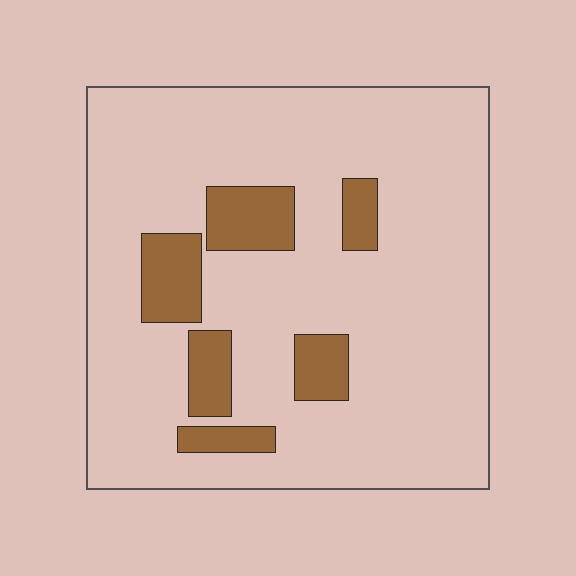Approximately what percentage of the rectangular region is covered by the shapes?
Approximately 15%.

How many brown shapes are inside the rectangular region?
6.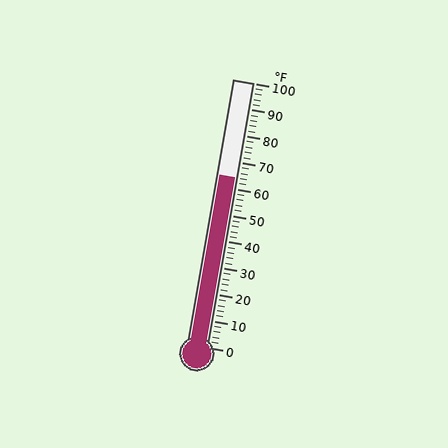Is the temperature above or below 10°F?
The temperature is above 10°F.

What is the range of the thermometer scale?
The thermometer scale ranges from 0°F to 100°F.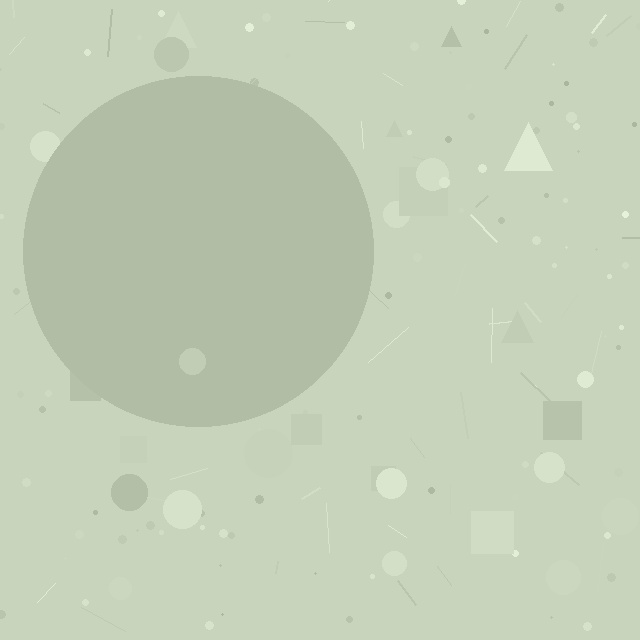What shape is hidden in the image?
A circle is hidden in the image.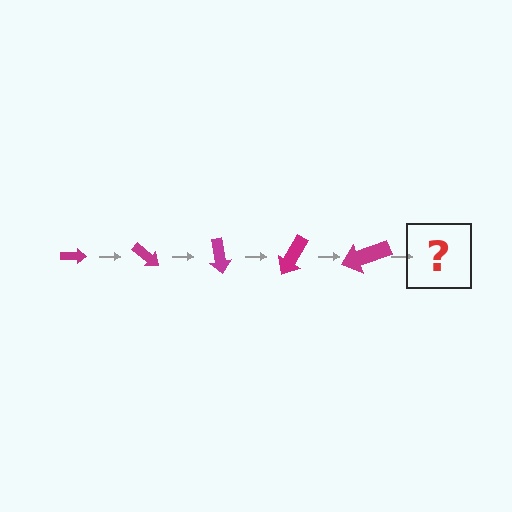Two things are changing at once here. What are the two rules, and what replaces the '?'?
The two rules are that the arrow grows larger each step and it rotates 40 degrees each step. The '?' should be an arrow, larger than the previous one and rotated 200 degrees from the start.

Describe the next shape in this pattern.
It should be an arrow, larger than the previous one and rotated 200 degrees from the start.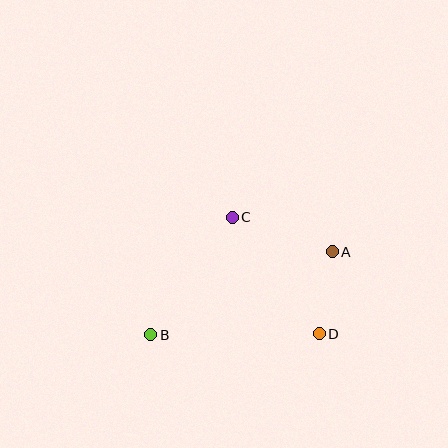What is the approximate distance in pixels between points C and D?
The distance between C and D is approximately 145 pixels.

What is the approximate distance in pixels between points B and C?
The distance between B and C is approximately 143 pixels.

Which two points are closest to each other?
Points A and D are closest to each other.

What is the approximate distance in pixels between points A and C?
The distance between A and C is approximately 106 pixels.